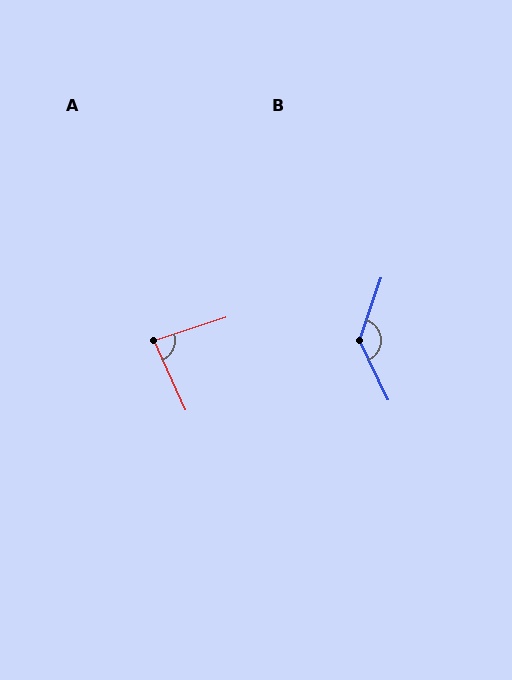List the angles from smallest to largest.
A (83°), B (135°).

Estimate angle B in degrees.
Approximately 135 degrees.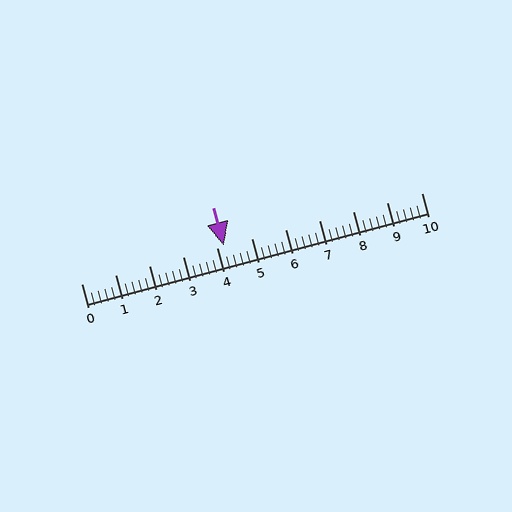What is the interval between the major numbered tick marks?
The major tick marks are spaced 1 units apart.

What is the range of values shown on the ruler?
The ruler shows values from 0 to 10.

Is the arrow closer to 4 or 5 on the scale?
The arrow is closer to 4.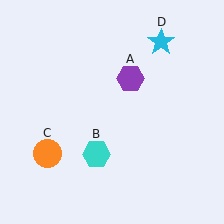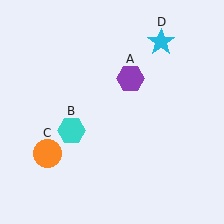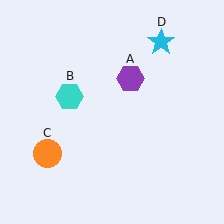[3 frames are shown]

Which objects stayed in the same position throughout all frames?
Purple hexagon (object A) and orange circle (object C) and cyan star (object D) remained stationary.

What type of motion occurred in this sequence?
The cyan hexagon (object B) rotated clockwise around the center of the scene.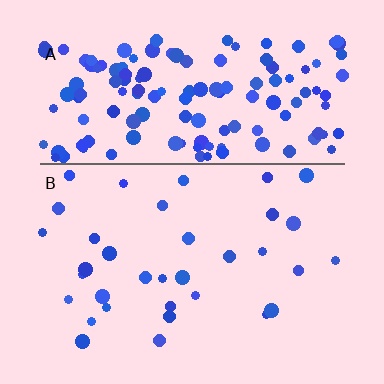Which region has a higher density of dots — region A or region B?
A (the top).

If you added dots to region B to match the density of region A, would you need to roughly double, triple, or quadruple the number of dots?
Approximately quadruple.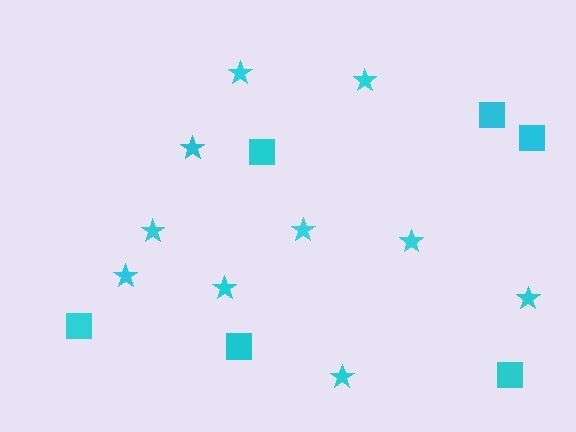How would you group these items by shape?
There are 2 groups: one group of stars (10) and one group of squares (6).